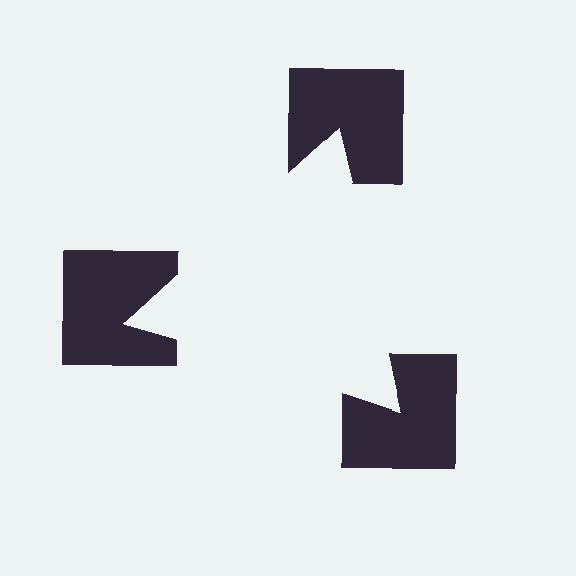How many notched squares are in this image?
There are 3 — one at each vertex of the illusory triangle.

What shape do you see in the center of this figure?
An illusory triangle — its edges are inferred from the aligned wedge cuts in the notched squares, not physically drawn.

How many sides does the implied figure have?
3 sides.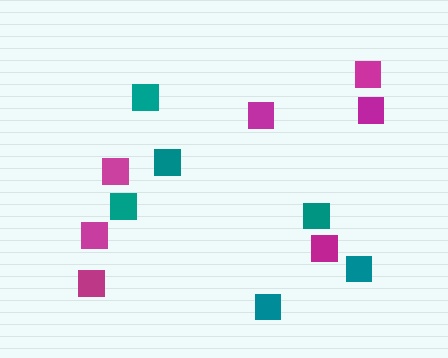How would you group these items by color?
There are 2 groups: one group of magenta squares (7) and one group of teal squares (6).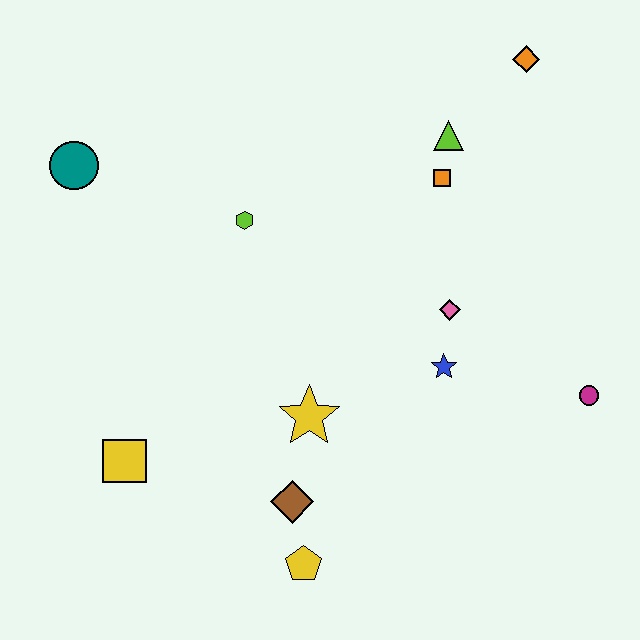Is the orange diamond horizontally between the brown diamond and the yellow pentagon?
No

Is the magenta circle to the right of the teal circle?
Yes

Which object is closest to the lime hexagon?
The teal circle is closest to the lime hexagon.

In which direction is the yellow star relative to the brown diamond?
The yellow star is above the brown diamond.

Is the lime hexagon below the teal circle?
Yes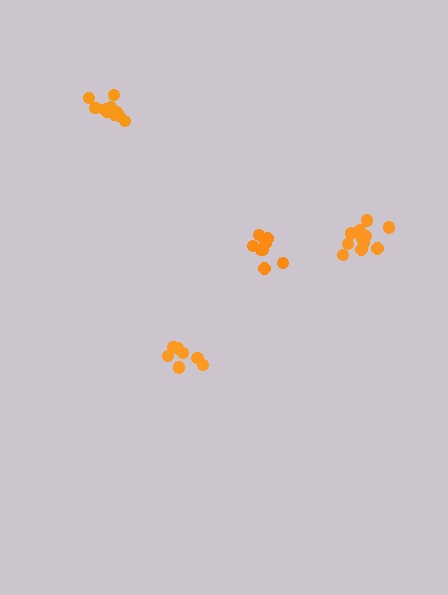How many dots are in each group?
Group 1: 9 dots, Group 2: 8 dots, Group 3: 11 dots, Group 4: 13 dots (41 total).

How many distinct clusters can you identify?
There are 4 distinct clusters.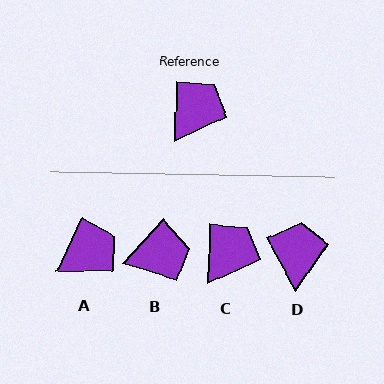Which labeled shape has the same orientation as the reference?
C.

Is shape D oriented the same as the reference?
No, it is off by about 30 degrees.